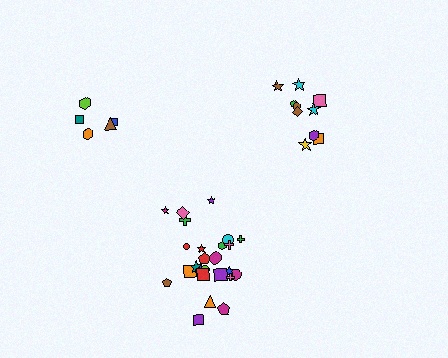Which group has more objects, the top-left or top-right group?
The top-right group.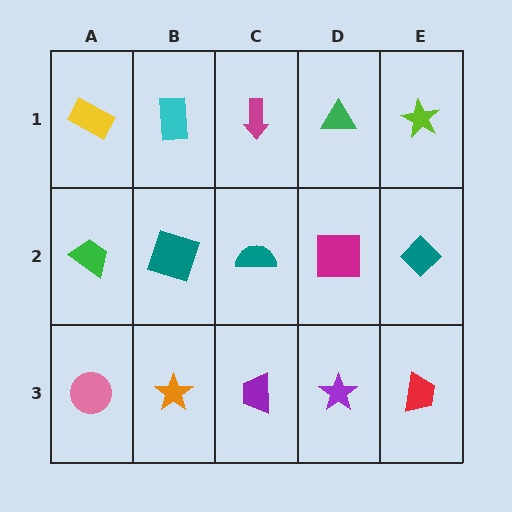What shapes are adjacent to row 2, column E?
A lime star (row 1, column E), a red trapezoid (row 3, column E), a magenta square (row 2, column D).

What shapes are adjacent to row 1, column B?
A teal square (row 2, column B), a yellow rectangle (row 1, column A), a magenta arrow (row 1, column C).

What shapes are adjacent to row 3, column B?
A teal square (row 2, column B), a pink circle (row 3, column A), a purple trapezoid (row 3, column C).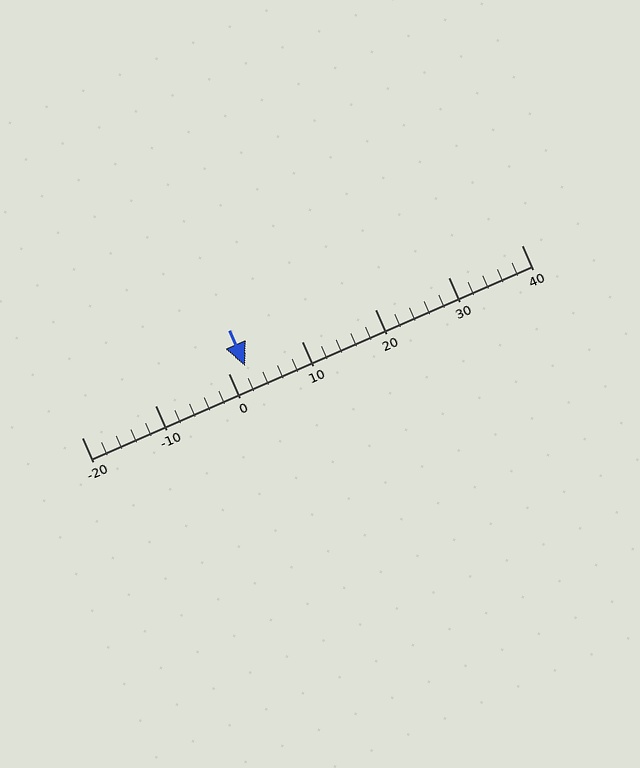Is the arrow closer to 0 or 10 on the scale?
The arrow is closer to 0.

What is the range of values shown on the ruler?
The ruler shows values from -20 to 40.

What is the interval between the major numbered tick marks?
The major tick marks are spaced 10 units apart.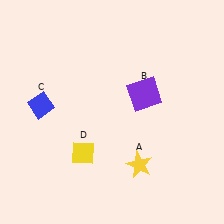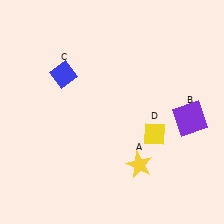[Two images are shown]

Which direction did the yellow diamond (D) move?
The yellow diamond (D) moved right.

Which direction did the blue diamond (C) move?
The blue diamond (C) moved up.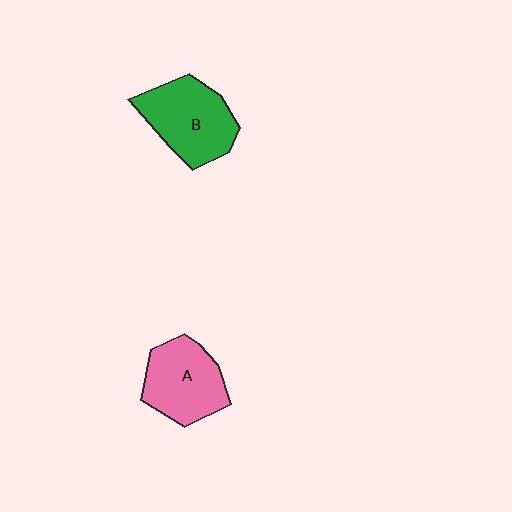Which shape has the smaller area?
Shape A (pink).